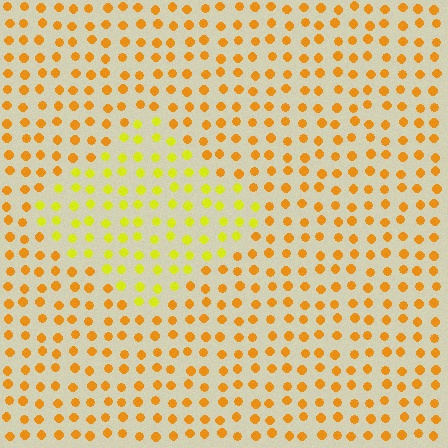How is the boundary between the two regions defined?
The boundary is defined purely by a slight shift in hue (about 31 degrees). Spacing, size, and orientation are identical on both sides.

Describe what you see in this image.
The image is filled with small orange elements in a uniform arrangement. A diamond-shaped region is visible where the elements are tinted to a slightly different hue, forming a subtle color boundary.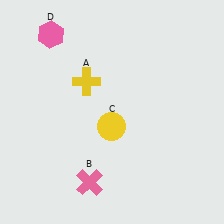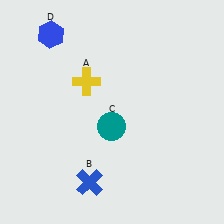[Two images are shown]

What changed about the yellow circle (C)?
In Image 1, C is yellow. In Image 2, it changed to teal.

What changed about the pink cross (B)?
In Image 1, B is pink. In Image 2, it changed to blue.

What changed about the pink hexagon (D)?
In Image 1, D is pink. In Image 2, it changed to blue.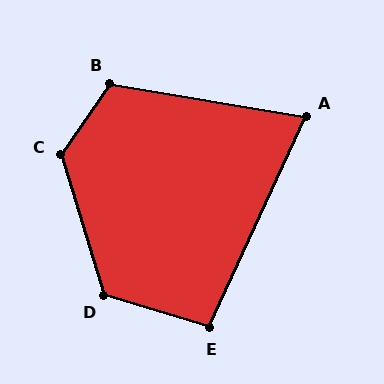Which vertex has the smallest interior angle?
A, at approximately 75 degrees.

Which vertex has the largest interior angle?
C, at approximately 129 degrees.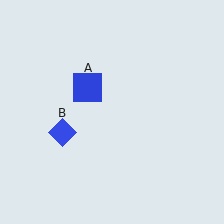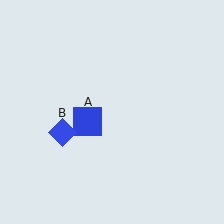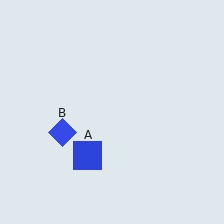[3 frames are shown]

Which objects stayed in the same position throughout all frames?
Blue diamond (object B) remained stationary.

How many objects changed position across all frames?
1 object changed position: blue square (object A).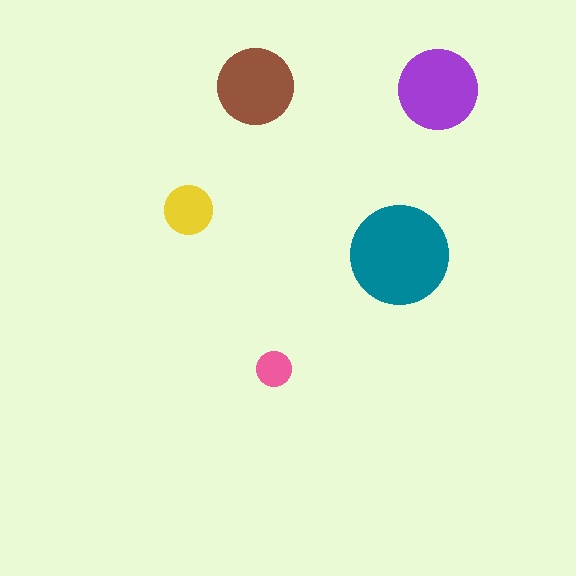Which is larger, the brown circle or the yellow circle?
The brown one.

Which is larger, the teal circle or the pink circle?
The teal one.